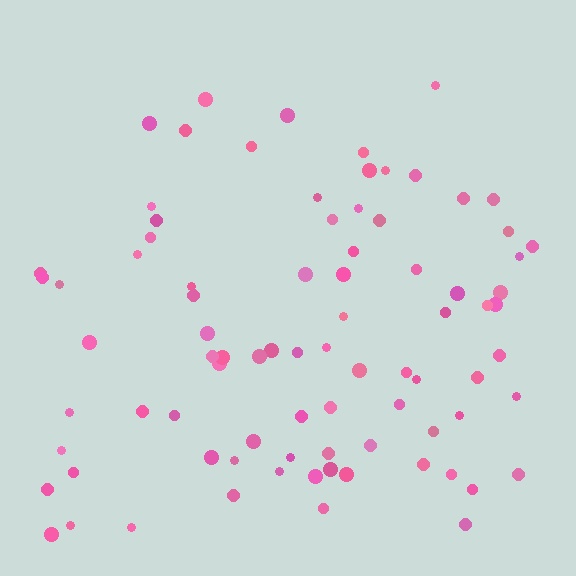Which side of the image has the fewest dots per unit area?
The top.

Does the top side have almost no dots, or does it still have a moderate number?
Still a moderate number, just noticeably fewer than the bottom.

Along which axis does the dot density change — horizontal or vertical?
Vertical.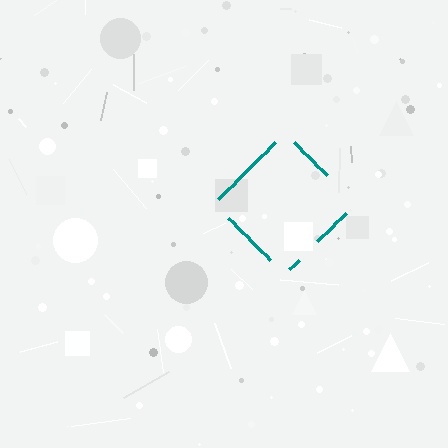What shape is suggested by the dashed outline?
The dashed outline suggests a diamond.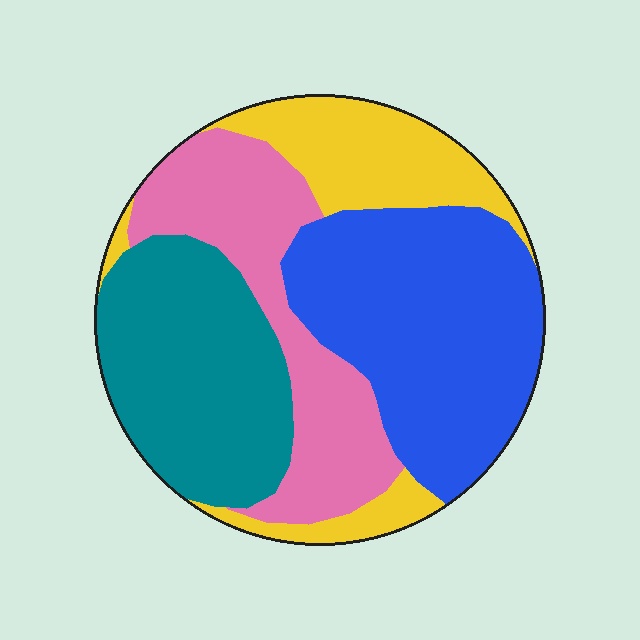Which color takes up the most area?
Blue, at roughly 35%.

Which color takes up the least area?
Yellow, at roughly 20%.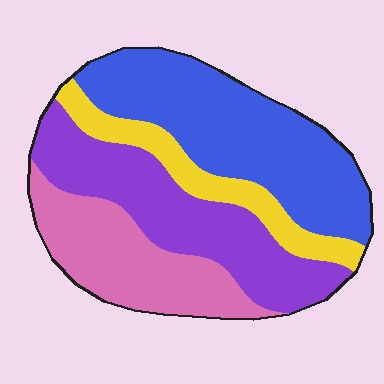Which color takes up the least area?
Yellow, at roughly 15%.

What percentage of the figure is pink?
Pink covers about 25% of the figure.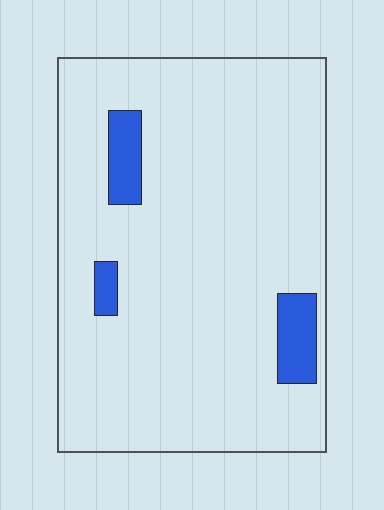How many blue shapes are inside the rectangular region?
3.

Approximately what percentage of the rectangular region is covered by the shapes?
Approximately 10%.